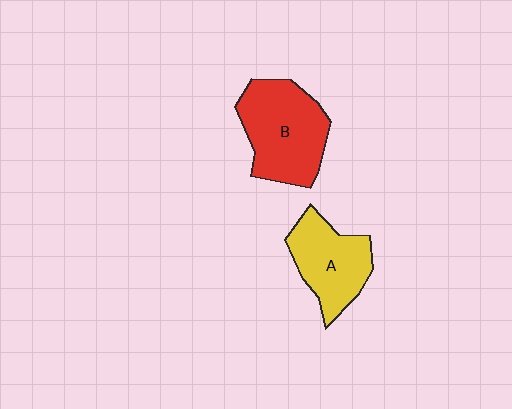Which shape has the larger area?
Shape B (red).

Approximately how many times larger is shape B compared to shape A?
Approximately 1.3 times.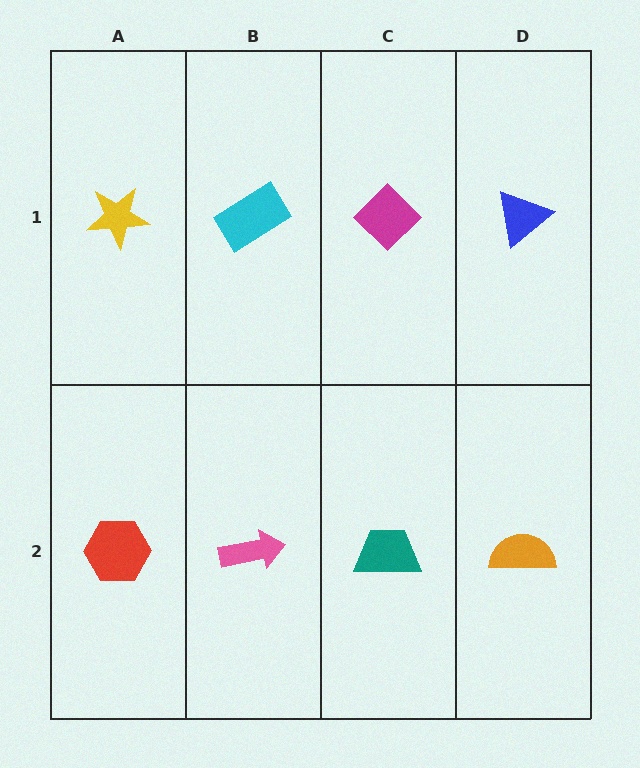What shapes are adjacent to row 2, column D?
A blue triangle (row 1, column D), a teal trapezoid (row 2, column C).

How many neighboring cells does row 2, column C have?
3.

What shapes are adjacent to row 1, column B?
A pink arrow (row 2, column B), a yellow star (row 1, column A), a magenta diamond (row 1, column C).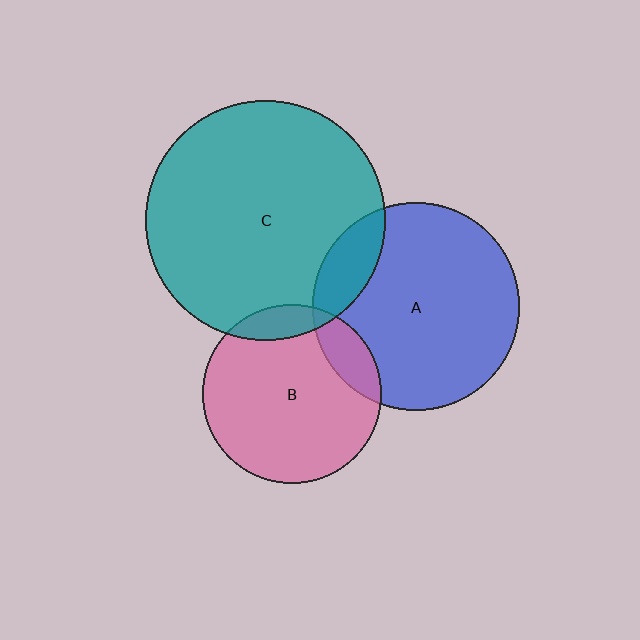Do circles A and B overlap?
Yes.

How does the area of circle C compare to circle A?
Approximately 1.3 times.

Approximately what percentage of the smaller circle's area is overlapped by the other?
Approximately 15%.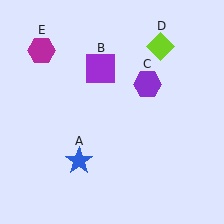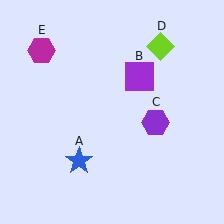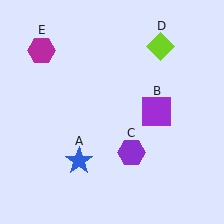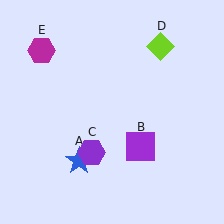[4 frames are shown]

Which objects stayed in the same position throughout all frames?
Blue star (object A) and lime diamond (object D) and magenta hexagon (object E) remained stationary.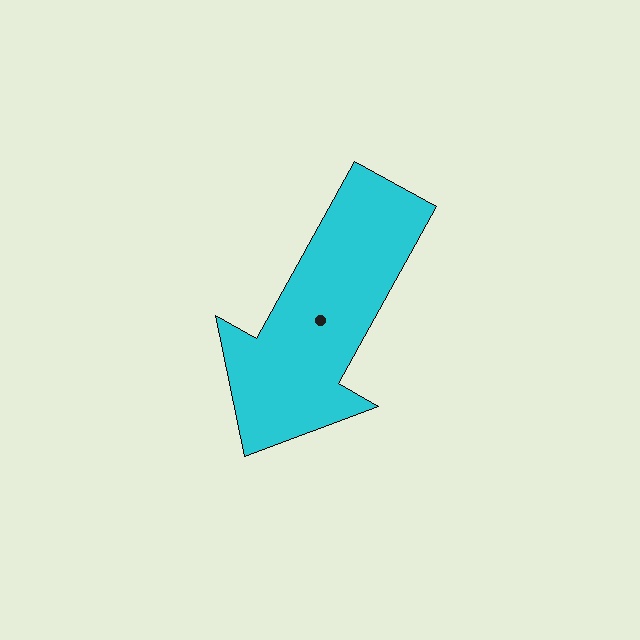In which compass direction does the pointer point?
Southwest.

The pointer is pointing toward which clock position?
Roughly 7 o'clock.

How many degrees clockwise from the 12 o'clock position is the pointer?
Approximately 209 degrees.